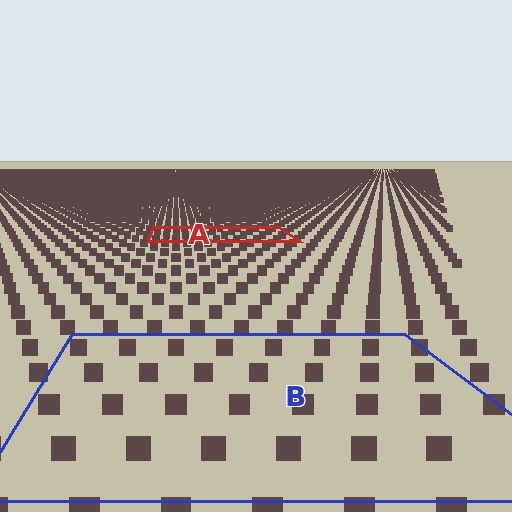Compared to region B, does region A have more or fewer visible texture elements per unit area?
Region A has more texture elements per unit area — they are packed more densely because it is farther away.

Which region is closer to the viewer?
Region B is closer. The texture elements there are larger and more spread out.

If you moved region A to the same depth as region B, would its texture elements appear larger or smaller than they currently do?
They would appear larger. At a closer depth, the same texture elements are projected at a bigger on-screen size.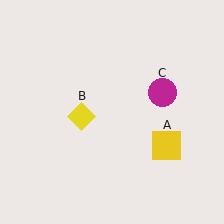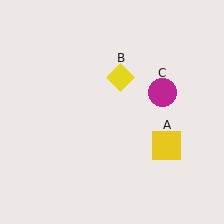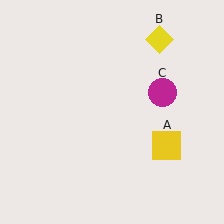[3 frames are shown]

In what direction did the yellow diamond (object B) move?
The yellow diamond (object B) moved up and to the right.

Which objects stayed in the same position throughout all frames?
Yellow square (object A) and magenta circle (object C) remained stationary.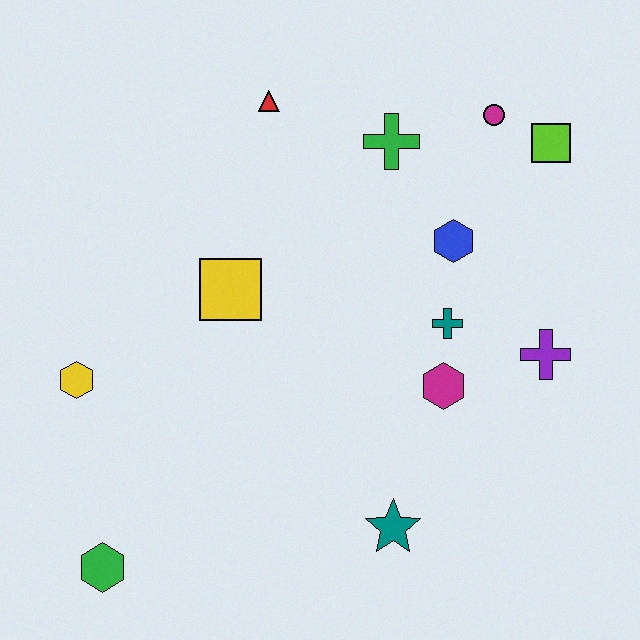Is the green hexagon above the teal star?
No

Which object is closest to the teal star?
The magenta hexagon is closest to the teal star.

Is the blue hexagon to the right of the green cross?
Yes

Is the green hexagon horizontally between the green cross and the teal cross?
No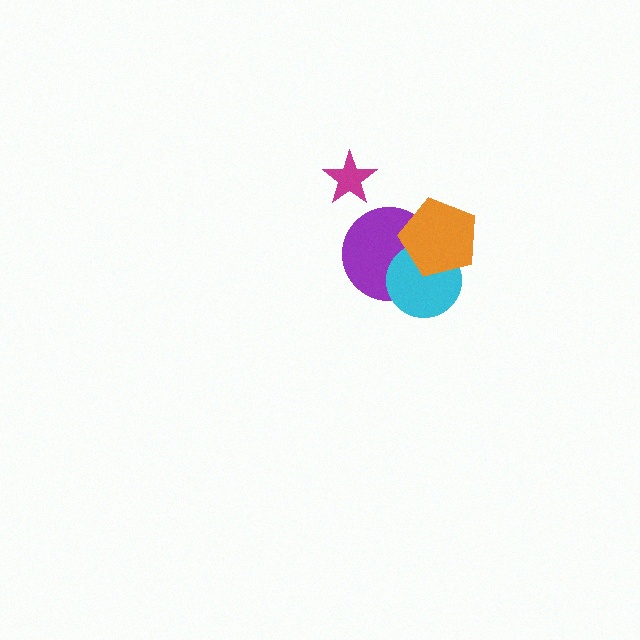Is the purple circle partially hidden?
Yes, it is partially covered by another shape.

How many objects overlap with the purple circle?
2 objects overlap with the purple circle.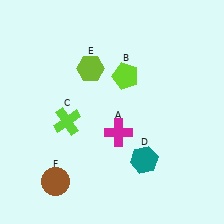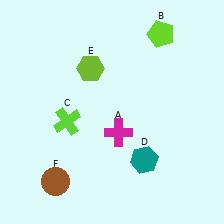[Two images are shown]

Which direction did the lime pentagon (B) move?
The lime pentagon (B) moved up.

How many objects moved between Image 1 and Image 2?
1 object moved between the two images.